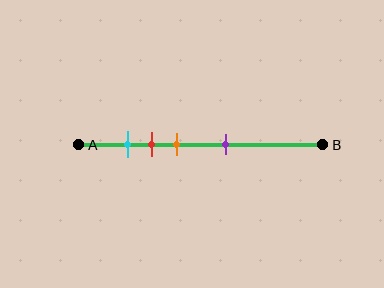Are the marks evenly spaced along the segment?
No, the marks are not evenly spaced.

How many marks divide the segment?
There are 4 marks dividing the segment.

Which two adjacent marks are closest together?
The cyan and red marks are the closest adjacent pair.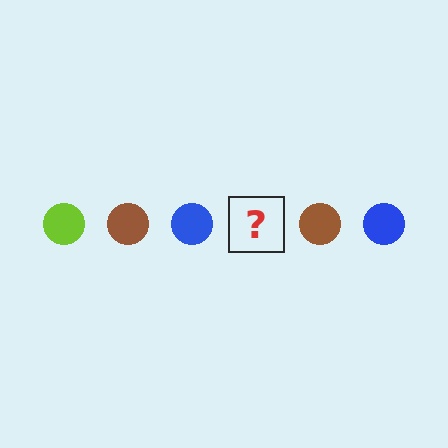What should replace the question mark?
The question mark should be replaced with a lime circle.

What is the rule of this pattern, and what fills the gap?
The rule is that the pattern cycles through lime, brown, blue circles. The gap should be filled with a lime circle.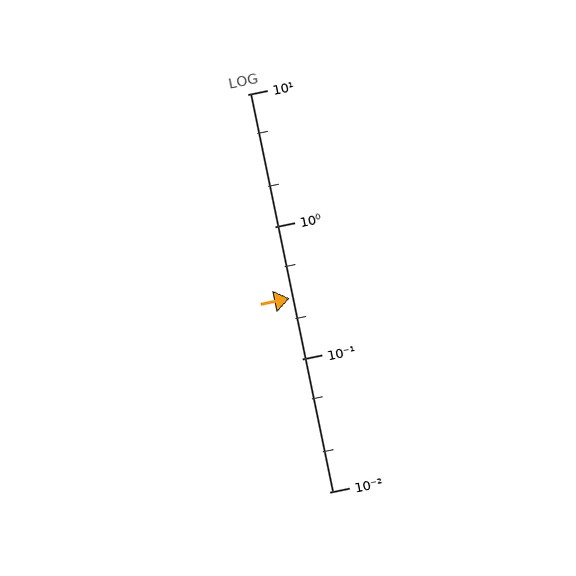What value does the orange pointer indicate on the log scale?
The pointer indicates approximately 0.29.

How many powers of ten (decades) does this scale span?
The scale spans 3 decades, from 0.01 to 10.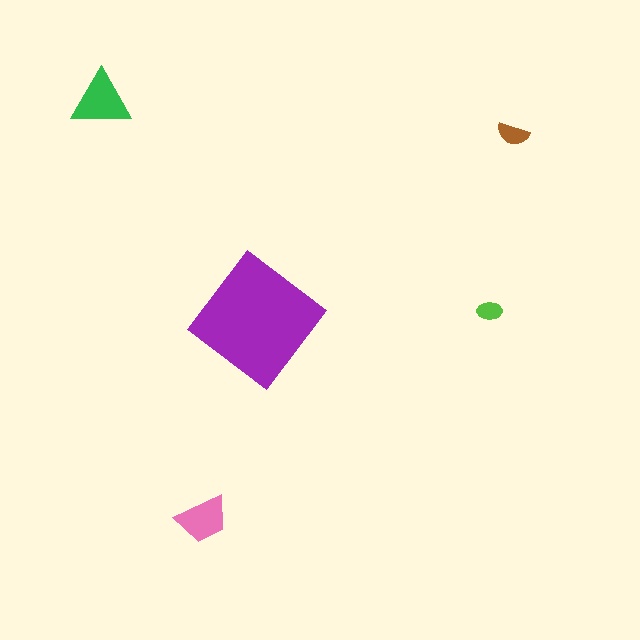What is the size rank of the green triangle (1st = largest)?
2nd.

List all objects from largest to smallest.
The purple diamond, the green triangle, the pink trapezoid, the brown semicircle, the lime ellipse.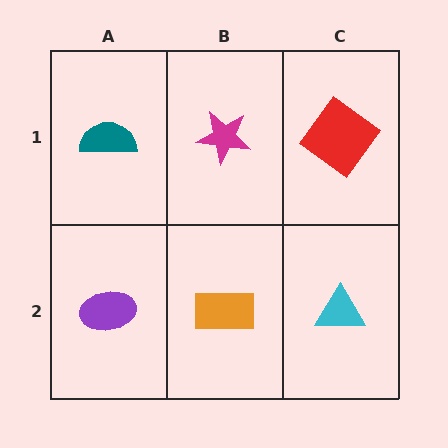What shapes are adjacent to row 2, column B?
A magenta star (row 1, column B), a purple ellipse (row 2, column A), a cyan triangle (row 2, column C).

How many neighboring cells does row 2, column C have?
2.